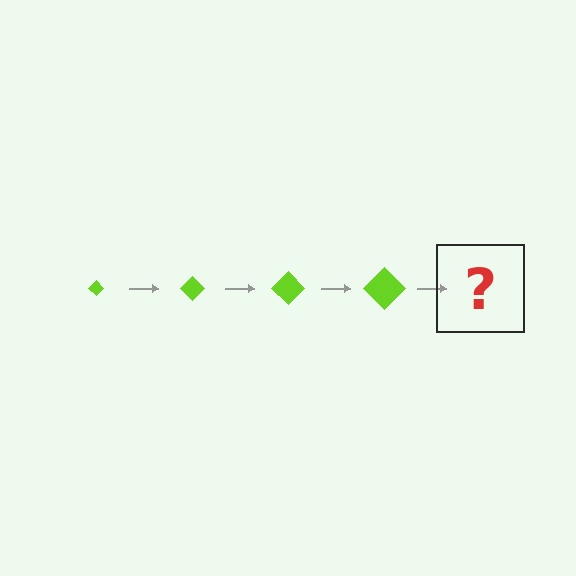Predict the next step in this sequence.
The next step is a lime diamond, larger than the previous one.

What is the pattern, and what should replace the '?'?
The pattern is that the diamond gets progressively larger each step. The '?' should be a lime diamond, larger than the previous one.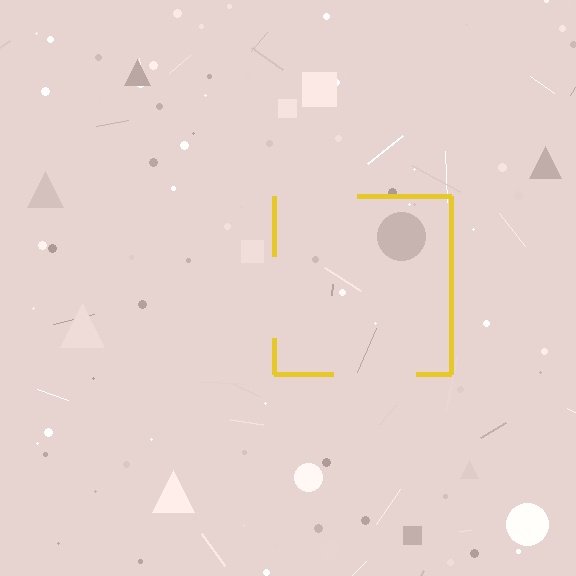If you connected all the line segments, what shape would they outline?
They would outline a square.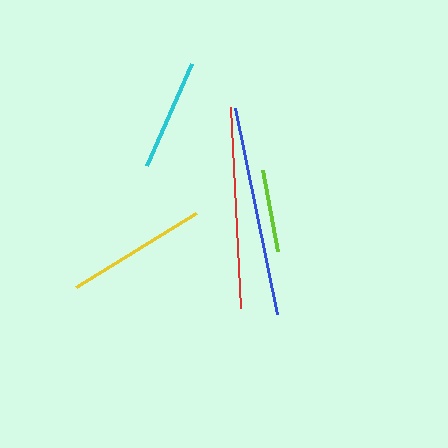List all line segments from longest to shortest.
From longest to shortest: blue, red, yellow, cyan, lime.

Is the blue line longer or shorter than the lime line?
The blue line is longer than the lime line.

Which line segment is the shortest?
The lime line is the shortest at approximately 82 pixels.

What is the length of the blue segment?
The blue segment is approximately 210 pixels long.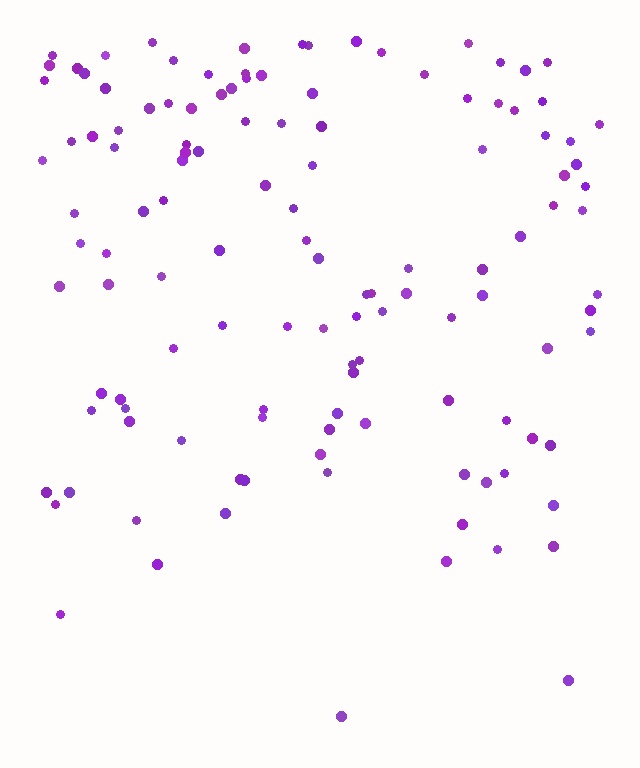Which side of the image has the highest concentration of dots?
The top.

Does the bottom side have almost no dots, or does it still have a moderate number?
Still a moderate number, just noticeably fewer than the top.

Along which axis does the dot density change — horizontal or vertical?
Vertical.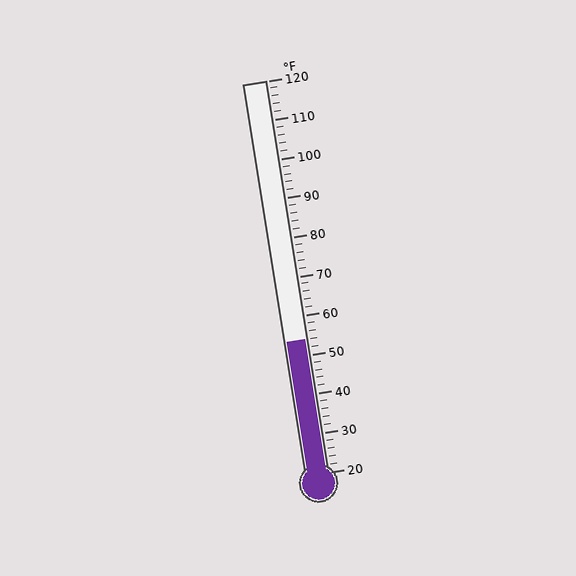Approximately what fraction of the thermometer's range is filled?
The thermometer is filled to approximately 35% of its range.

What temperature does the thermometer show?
The thermometer shows approximately 54°F.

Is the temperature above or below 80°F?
The temperature is below 80°F.